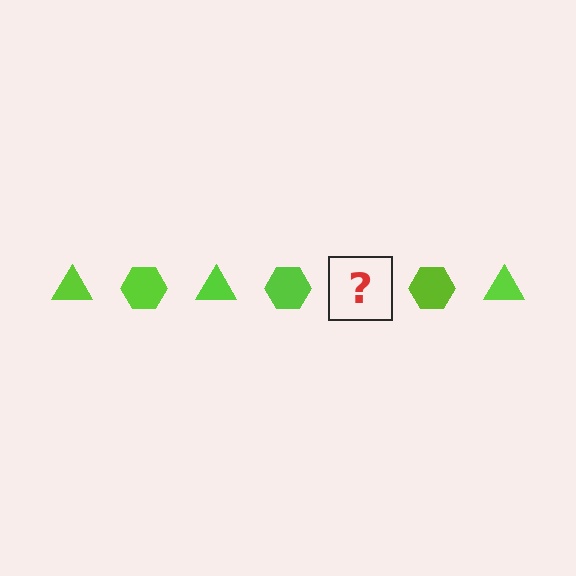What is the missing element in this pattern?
The missing element is a lime triangle.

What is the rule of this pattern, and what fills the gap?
The rule is that the pattern cycles through triangle, hexagon shapes in lime. The gap should be filled with a lime triangle.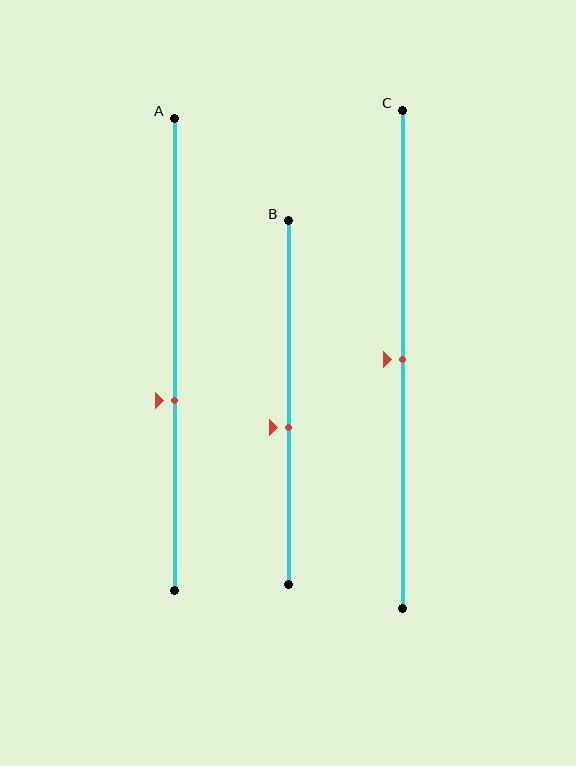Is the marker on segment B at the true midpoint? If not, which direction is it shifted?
No, the marker on segment B is shifted downward by about 7% of the segment length.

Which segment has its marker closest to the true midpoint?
Segment C has its marker closest to the true midpoint.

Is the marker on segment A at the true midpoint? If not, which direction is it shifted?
No, the marker on segment A is shifted downward by about 10% of the segment length.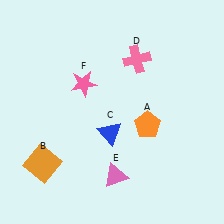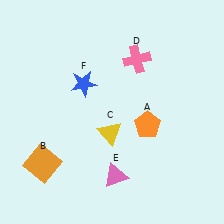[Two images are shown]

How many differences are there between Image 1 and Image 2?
There are 2 differences between the two images.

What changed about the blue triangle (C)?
In Image 1, C is blue. In Image 2, it changed to yellow.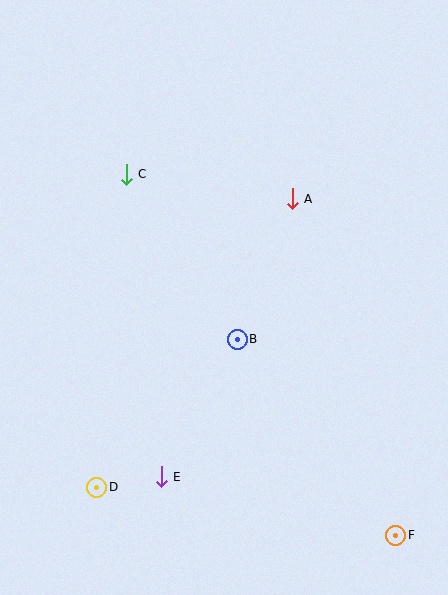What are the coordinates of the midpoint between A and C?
The midpoint between A and C is at (209, 187).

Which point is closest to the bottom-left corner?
Point D is closest to the bottom-left corner.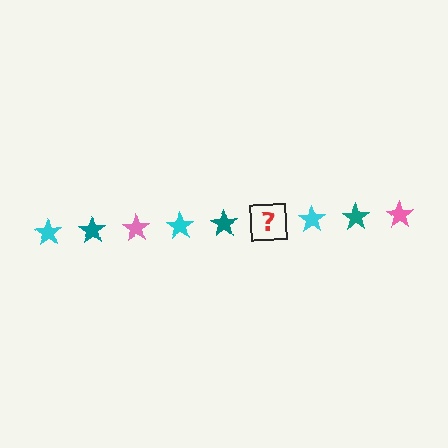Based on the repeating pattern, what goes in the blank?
The blank should be a pink star.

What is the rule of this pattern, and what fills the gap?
The rule is that the pattern cycles through cyan, teal, pink stars. The gap should be filled with a pink star.